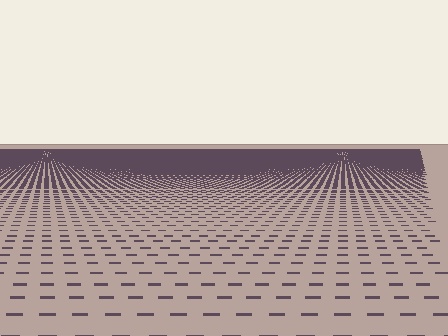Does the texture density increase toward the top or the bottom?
Density increases toward the top.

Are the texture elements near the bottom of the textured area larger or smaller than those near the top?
Larger. Near the bottom, elements are closer to the viewer and appear at a bigger on-screen size.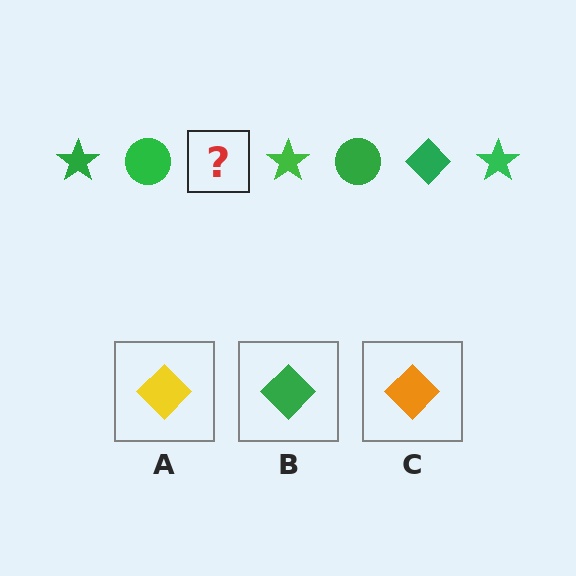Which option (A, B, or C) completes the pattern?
B.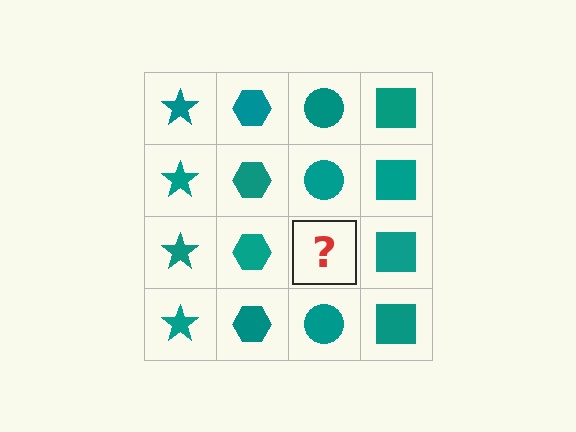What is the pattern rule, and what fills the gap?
The rule is that each column has a consistent shape. The gap should be filled with a teal circle.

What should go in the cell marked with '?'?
The missing cell should contain a teal circle.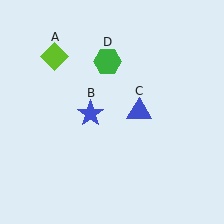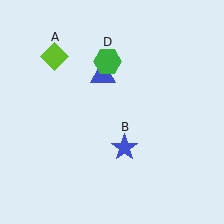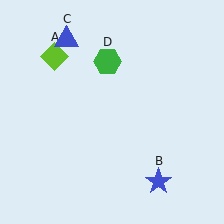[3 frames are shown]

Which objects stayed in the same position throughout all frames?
Lime diamond (object A) and green hexagon (object D) remained stationary.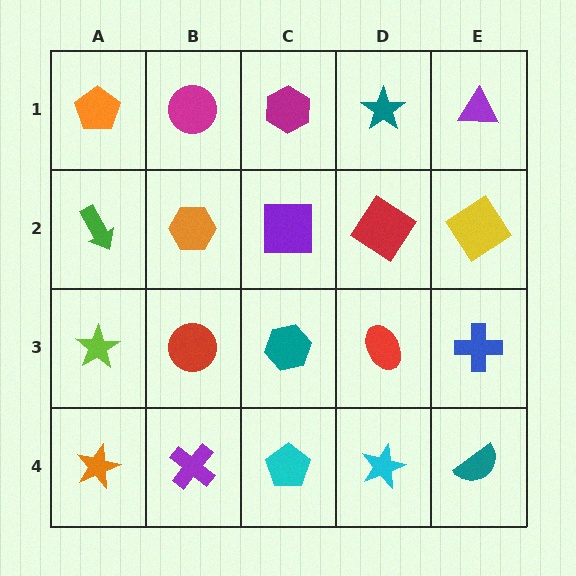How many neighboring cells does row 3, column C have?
4.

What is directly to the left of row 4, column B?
An orange star.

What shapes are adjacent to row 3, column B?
An orange hexagon (row 2, column B), a purple cross (row 4, column B), a lime star (row 3, column A), a teal hexagon (row 3, column C).